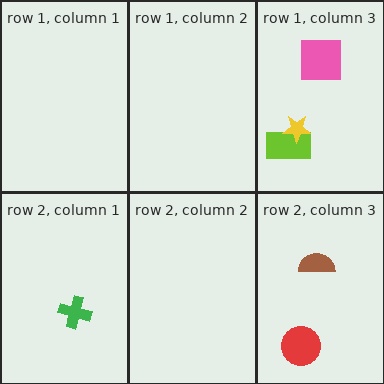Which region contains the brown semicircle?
The row 2, column 3 region.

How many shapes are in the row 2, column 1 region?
1.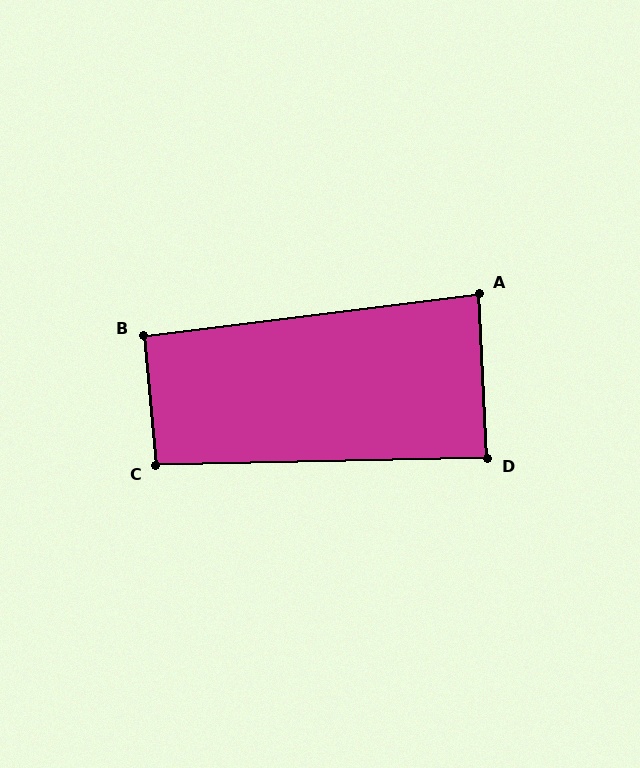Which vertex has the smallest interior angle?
A, at approximately 86 degrees.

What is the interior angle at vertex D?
Approximately 88 degrees (approximately right).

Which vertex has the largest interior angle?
C, at approximately 94 degrees.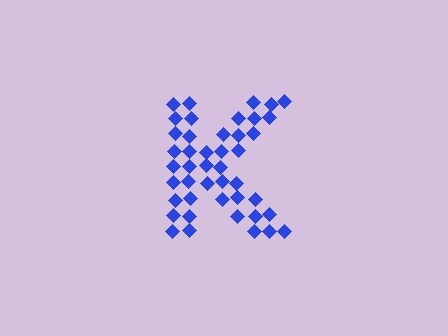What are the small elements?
The small elements are diamonds.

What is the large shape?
The large shape is the letter K.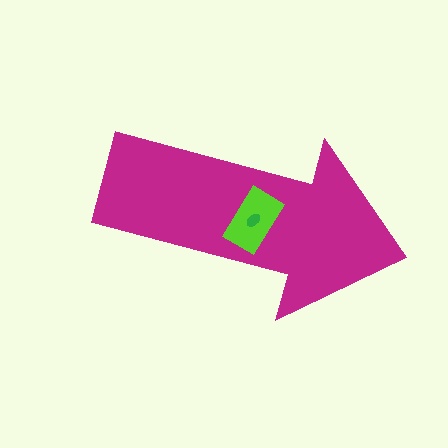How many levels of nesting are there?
3.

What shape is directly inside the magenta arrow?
The lime rectangle.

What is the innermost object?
The green ellipse.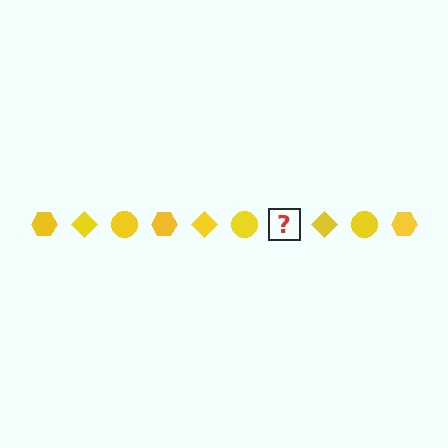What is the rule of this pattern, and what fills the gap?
The rule is that the pattern cycles through hexagon, diamond, circle shapes in yellow. The gap should be filled with a yellow hexagon.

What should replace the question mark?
The question mark should be replaced with a yellow hexagon.